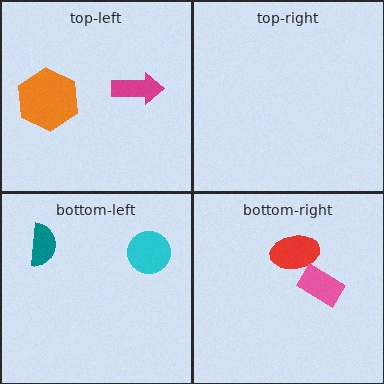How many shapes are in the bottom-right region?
2.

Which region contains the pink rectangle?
The bottom-right region.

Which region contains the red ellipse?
The bottom-right region.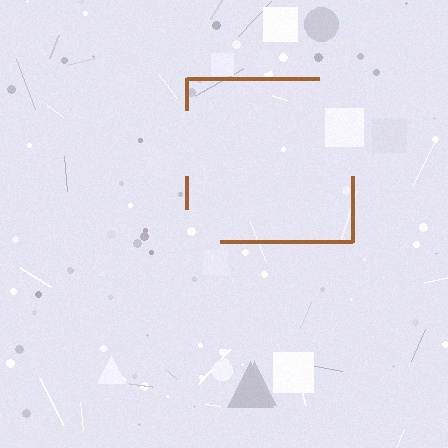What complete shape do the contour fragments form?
The contour fragments form a square.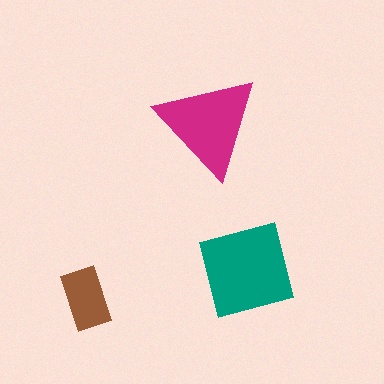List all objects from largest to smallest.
The teal square, the magenta triangle, the brown rectangle.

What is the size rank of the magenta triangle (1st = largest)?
2nd.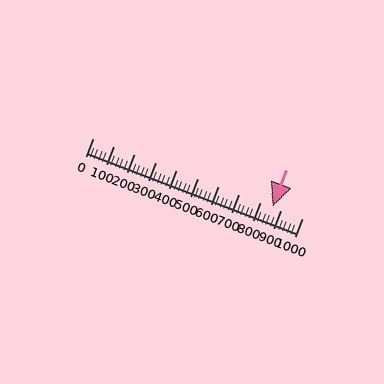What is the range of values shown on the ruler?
The ruler shows values from 0 to 1000.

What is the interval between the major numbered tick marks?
The major tick marks are spaced 100 units apart.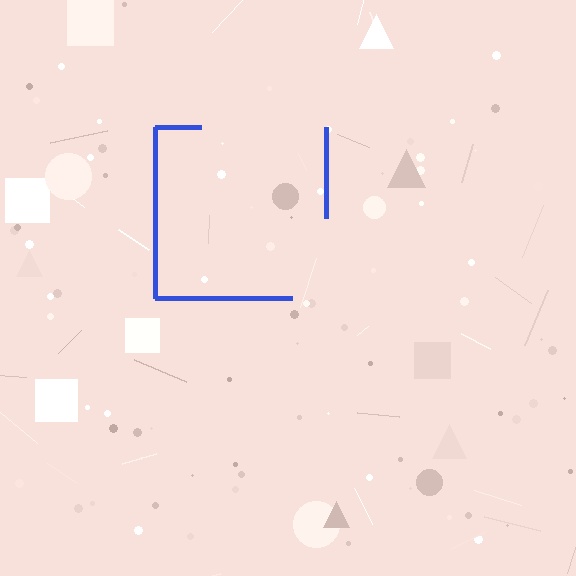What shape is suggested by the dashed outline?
The dashed outline suggests a square.